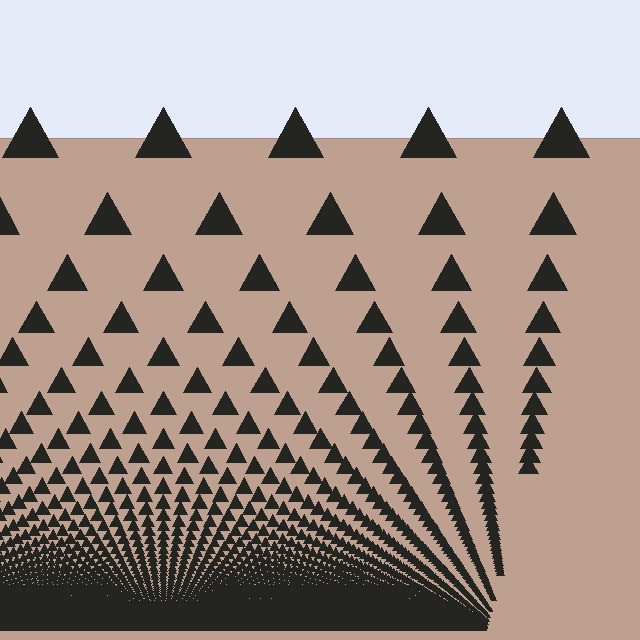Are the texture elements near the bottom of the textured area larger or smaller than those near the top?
Smaller. The gradient is inverted — elements near the bottom are smaller and denser.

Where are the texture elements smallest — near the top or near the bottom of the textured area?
Near the bottom.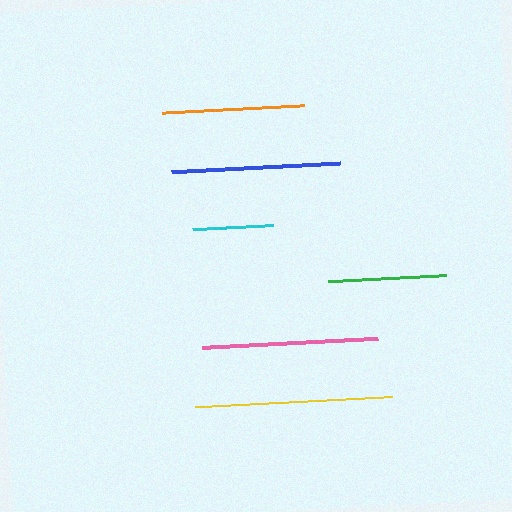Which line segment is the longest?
The yellow line is the longest at approximately 197 pixels.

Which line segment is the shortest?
The cyan line is the shortest at approximately 80 pixels.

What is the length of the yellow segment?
The yellow segment is approximately 197 pixels long.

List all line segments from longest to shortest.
From longest to shortest: yellow, pink, blue, orange, green, cyan.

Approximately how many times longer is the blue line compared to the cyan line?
The blue line is approximately 2.1 times the length of the cyan line.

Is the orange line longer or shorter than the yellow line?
The yellow line is longer than the orange line.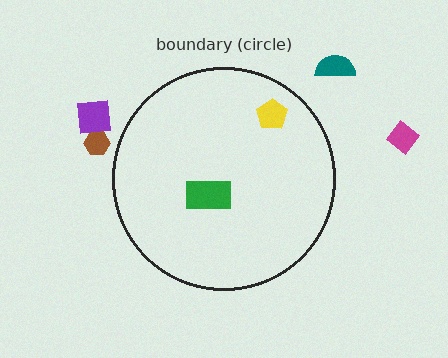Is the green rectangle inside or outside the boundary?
Inside.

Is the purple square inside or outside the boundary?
Outside.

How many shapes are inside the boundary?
2 inside, 4 outside.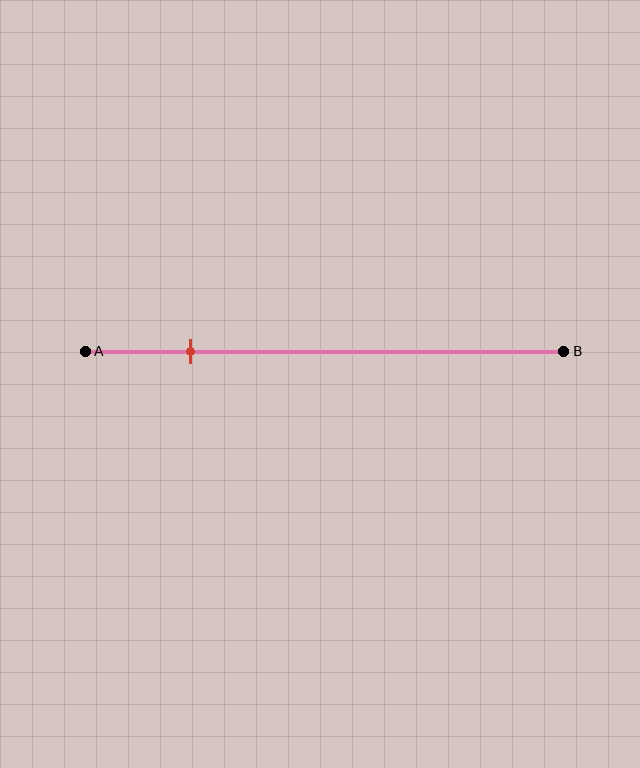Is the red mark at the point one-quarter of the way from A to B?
Yes, the mark is approximately at the one-quarter point.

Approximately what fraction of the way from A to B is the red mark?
The red mark is approximately 20% of the way from A to B.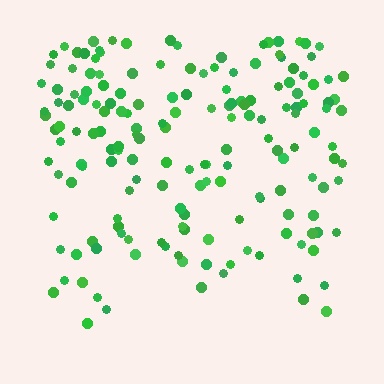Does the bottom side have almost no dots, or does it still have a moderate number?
Still a moderate number, just noticeably fewer than the top.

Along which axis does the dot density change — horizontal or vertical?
Vertical.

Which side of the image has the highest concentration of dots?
The top.